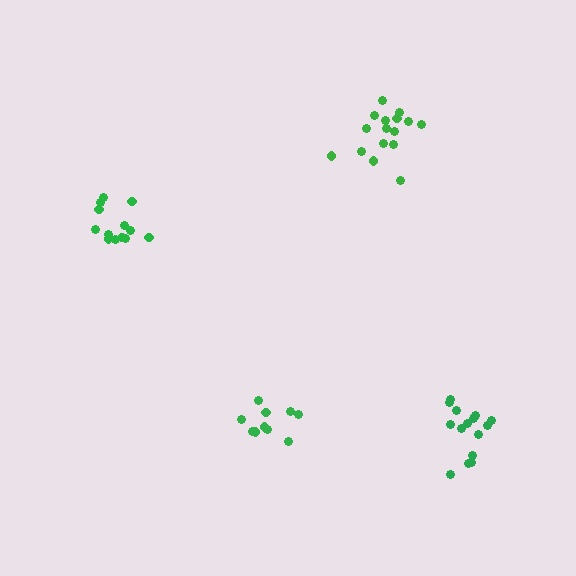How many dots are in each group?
Group 1: 13 dots, Group 2: 16 dots, Group 3: 15 dots, Group 4: 10 dots (54 total).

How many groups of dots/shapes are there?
There are 4 groups.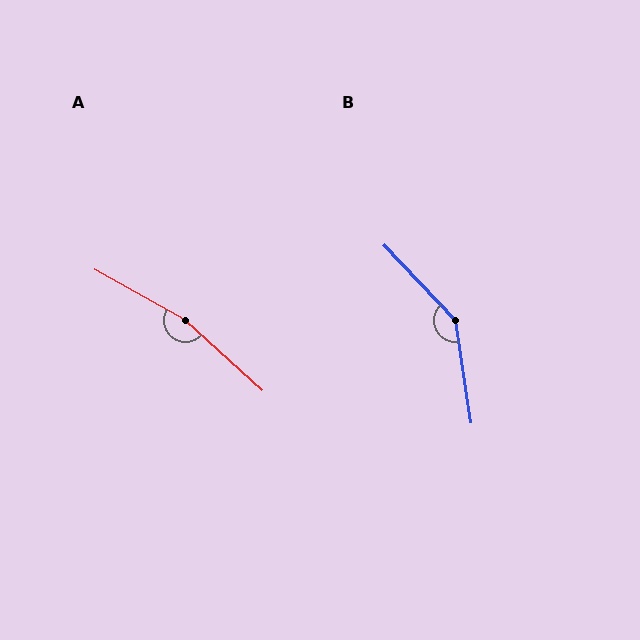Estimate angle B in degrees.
Approximately 145 degrees.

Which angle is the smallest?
B, at approximately 145 degrees.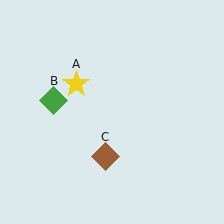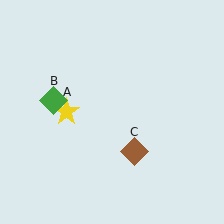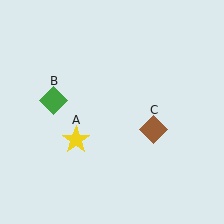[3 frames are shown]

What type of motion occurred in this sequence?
The yellow star (object A), brown diamond (object C) rotated counterclockwise around the center of the scene.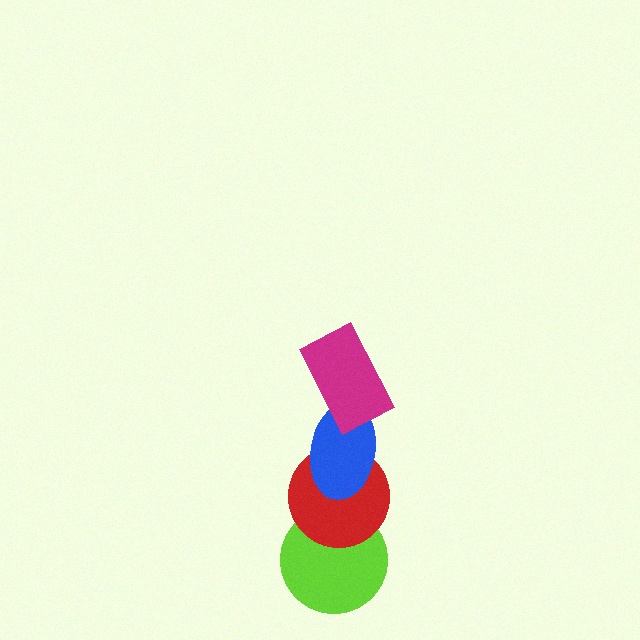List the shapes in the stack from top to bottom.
From top to bottom: the magenta rectangle, the blue ellipse, the red circle, the lime circle.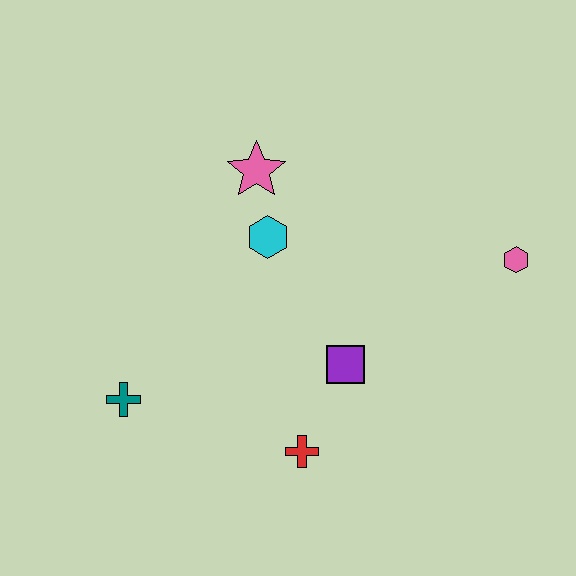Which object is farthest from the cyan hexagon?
The pink hexagon is farthest from the cyan hexagon.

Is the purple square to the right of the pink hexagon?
No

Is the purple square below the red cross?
No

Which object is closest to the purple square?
The red cross is closest to the purple square.